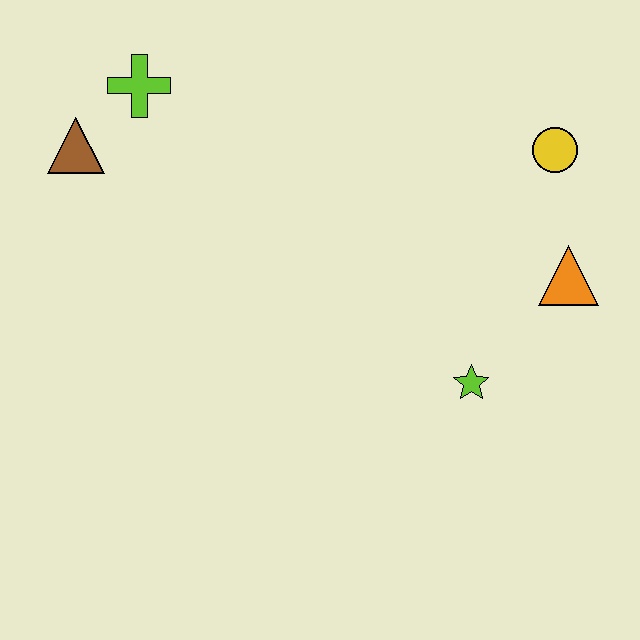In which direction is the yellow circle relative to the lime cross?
The yellow circle is to the right of the lime cross.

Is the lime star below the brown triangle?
Yes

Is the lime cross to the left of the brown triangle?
No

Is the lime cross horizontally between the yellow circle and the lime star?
No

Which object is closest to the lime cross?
The brown triangle is closest to the lime cross.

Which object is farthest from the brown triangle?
The orange triangle is farthest from the brown triangle.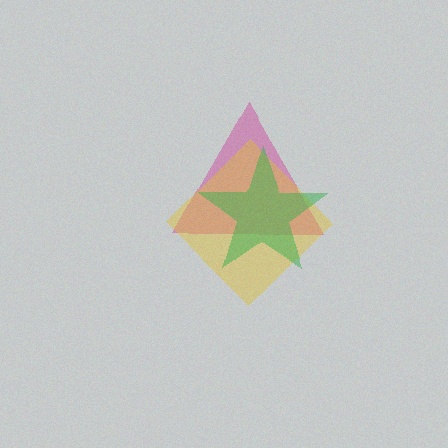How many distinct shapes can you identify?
There are 3 distinct shapes: a magenta triangle, a yellow diamond, a green star.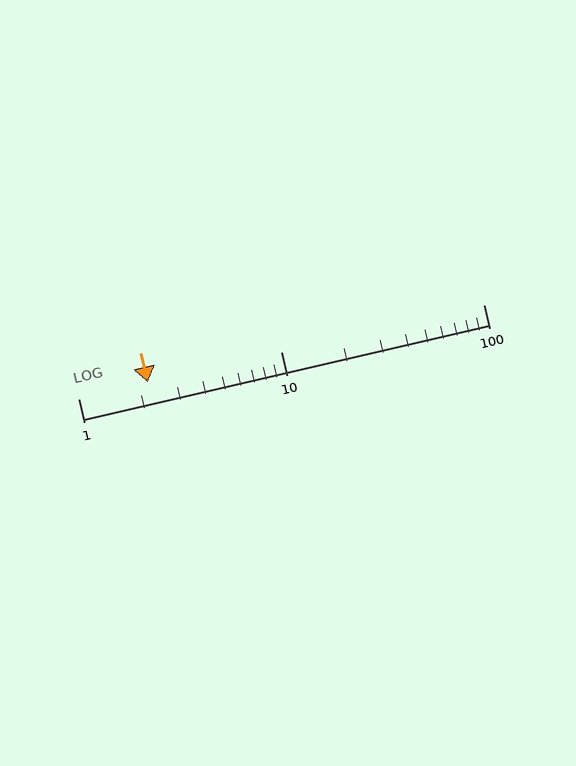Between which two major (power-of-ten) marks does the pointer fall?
The pointer is between 1 and 10.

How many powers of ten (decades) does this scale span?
The scale spans 2 decades, from 1 to 100.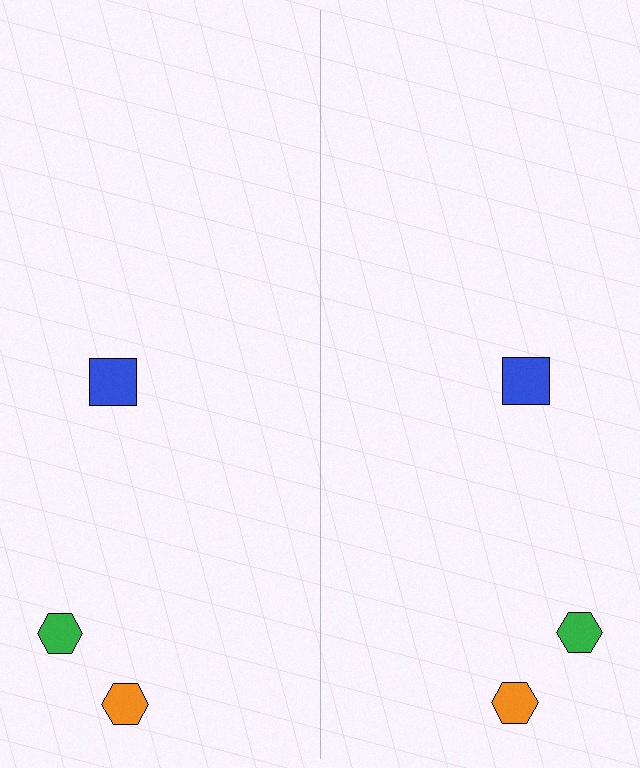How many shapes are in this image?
There are 6 shapes in this image.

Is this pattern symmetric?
Yes, this pattern has bilateral (reflection) symmetry.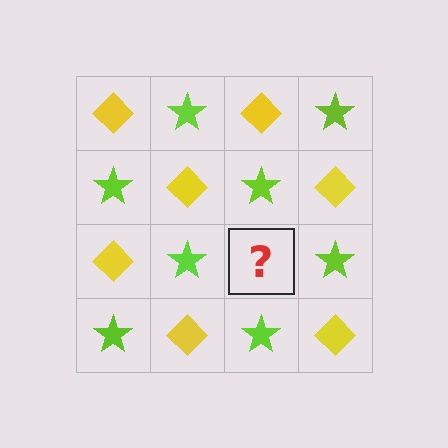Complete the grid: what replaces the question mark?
The question mark should be replaced with a yellow diamond.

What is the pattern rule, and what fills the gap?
The rule is that it alternates yellow diamond and lime star in a checkerboard pattern. The gap should be filled with a yellow diamond.